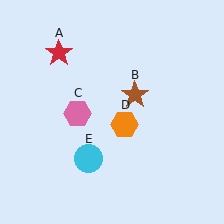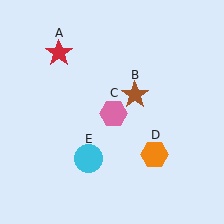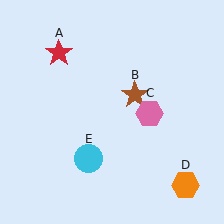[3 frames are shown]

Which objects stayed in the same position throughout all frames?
Red star (object A) and brown star (object B) and cyan circle (object E) remained stationary.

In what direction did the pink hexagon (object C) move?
The pink hexagon (object C) moved right.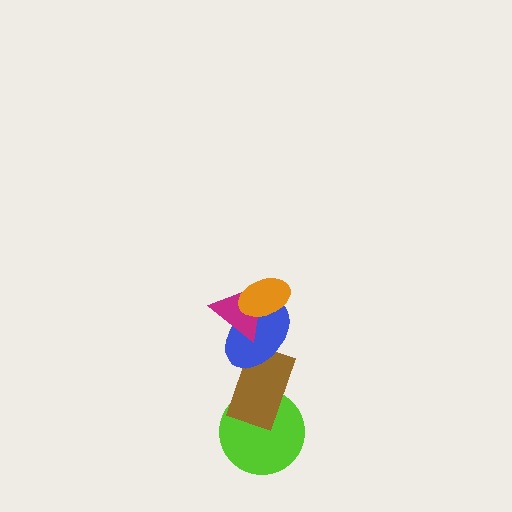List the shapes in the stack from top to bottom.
From top to bottom: the orange ellipse, the magenta triangle, the blue ellipse, the brown rectangle, the lime circle.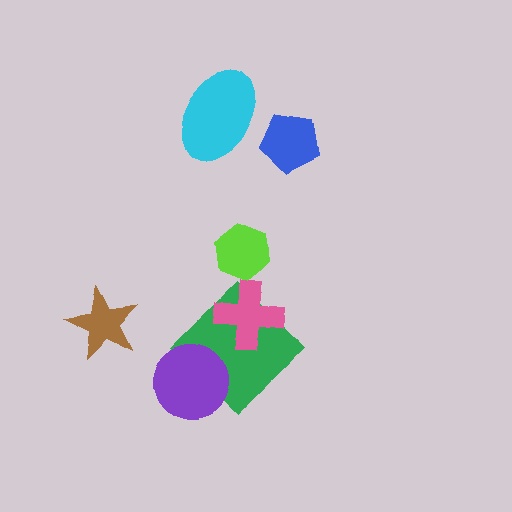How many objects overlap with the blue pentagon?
0 objects overlap with the blue pentagon.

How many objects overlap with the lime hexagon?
0 objects overlap with the lime hexagon.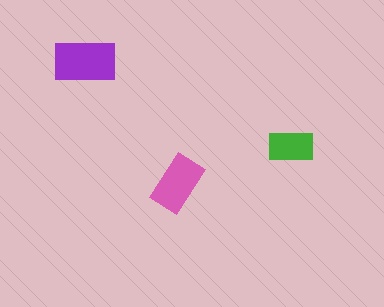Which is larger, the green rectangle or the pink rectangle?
The pink one.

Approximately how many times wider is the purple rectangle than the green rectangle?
About 1.5 times wider.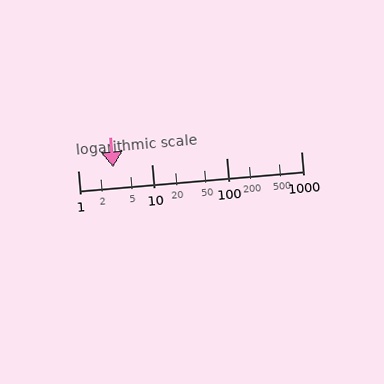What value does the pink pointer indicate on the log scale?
The pointer indicates approximately 3.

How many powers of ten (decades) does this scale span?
The scale spans 3 decades, from 1 to 1000.